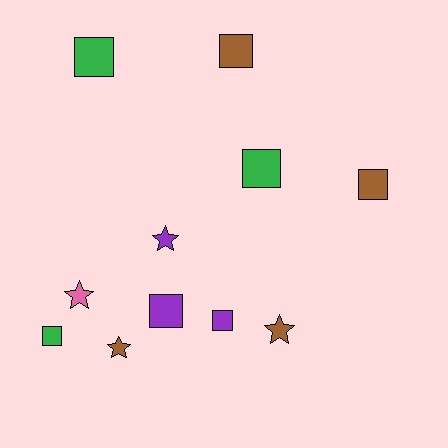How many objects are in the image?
There are 11 objects.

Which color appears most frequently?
Brown, with 4 objects.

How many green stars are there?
There are no green stars.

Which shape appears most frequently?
Square, with 7 objects.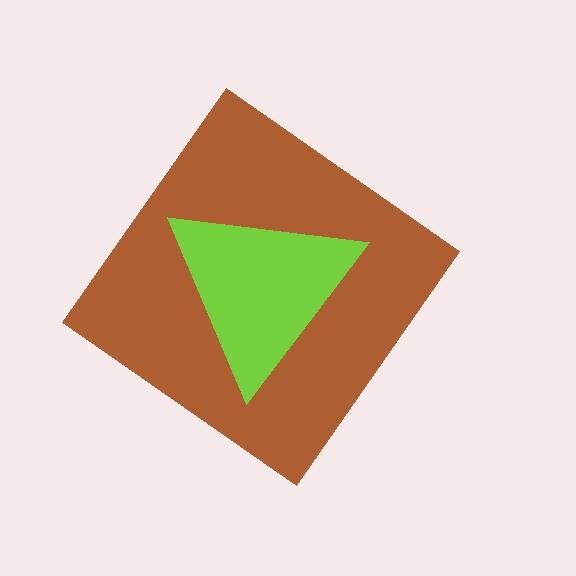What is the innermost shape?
The lime triangle.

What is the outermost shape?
The brown diamond.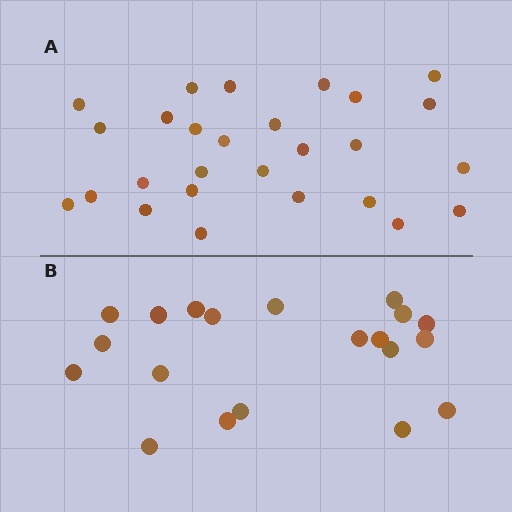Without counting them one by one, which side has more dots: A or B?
Region A (the top region) has more dots.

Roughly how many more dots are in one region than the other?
Region A has roughly 8 or so more dots than region B.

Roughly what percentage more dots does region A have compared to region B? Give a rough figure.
About 35% more.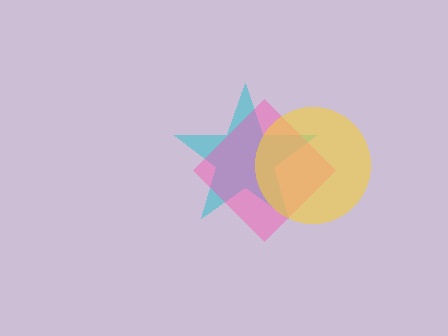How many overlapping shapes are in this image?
There are 3 overlapping shapes in the image.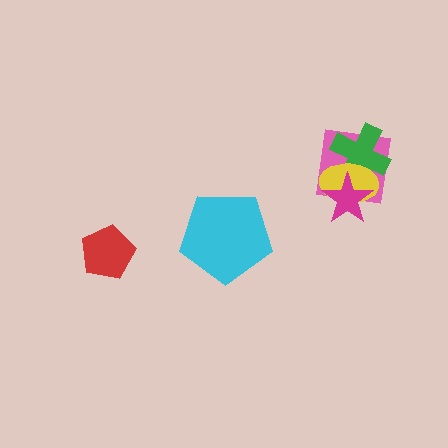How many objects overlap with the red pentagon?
0 objects overlap with the red pentagon.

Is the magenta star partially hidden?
No, no other shape covers it.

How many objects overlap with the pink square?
3 objects overlap with the pink square.